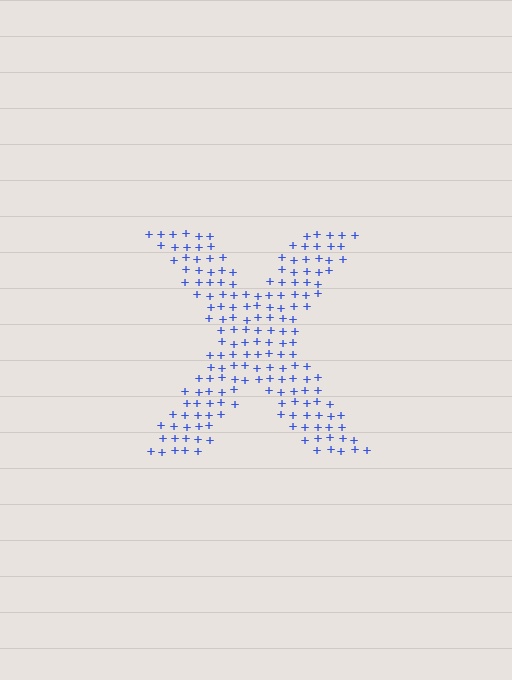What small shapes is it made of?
It is made of small plus signs.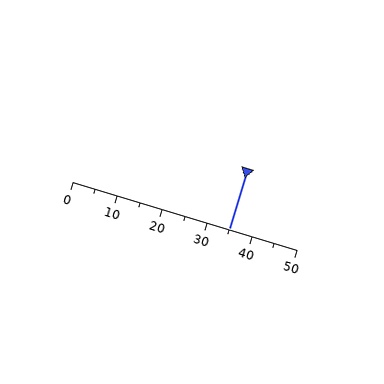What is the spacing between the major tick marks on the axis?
The major ticks are spaced 10 apart.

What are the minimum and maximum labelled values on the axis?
The axis runs from 0 to 50.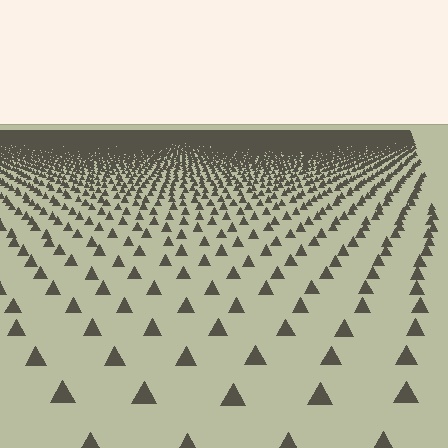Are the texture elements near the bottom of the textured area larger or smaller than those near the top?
Larger. Near the bottom, elements are closer to the viewer and appear at a bigger on-screen size.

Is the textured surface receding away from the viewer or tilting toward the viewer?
The surface is receding away from the viewer. Texture elements get smaller and denser toward the top.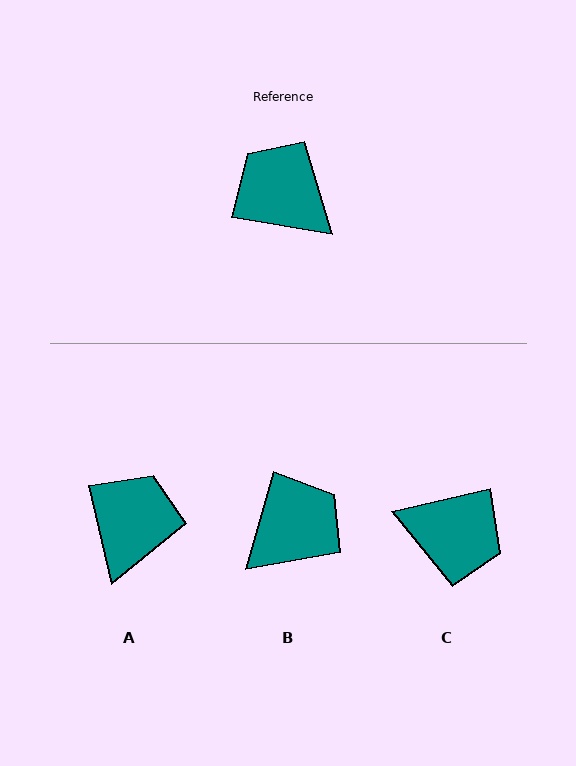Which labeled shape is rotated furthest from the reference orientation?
C, about 157 degrees away.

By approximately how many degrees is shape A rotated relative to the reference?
Approximately 67 degrees clockwise.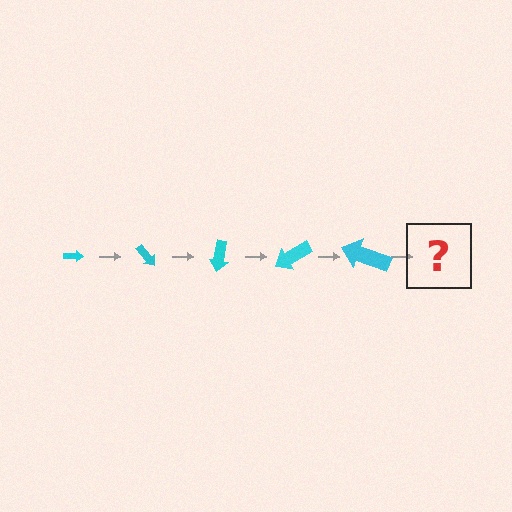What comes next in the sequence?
The next element should be an arrow, larger than the previous one and rotated 250 degrees from the start.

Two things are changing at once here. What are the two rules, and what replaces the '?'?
The two rules are that the arrow grows larger each step and it rotates 50 degrees each step. The '?' should be an arrow, larger than the previous one and rotated 250 degrees from the start.